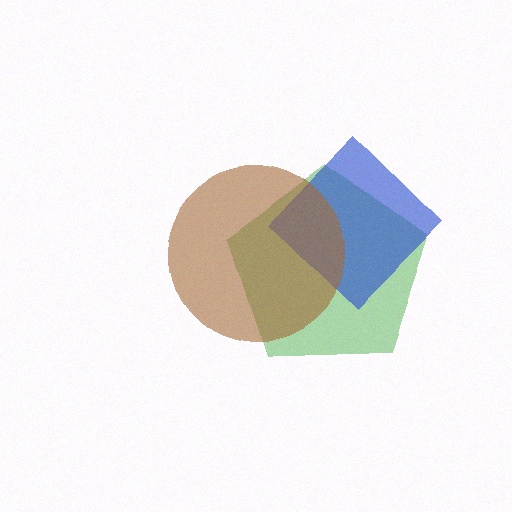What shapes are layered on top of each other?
The layered shapes are: a green pentagon, a blue diamond, a brown circle.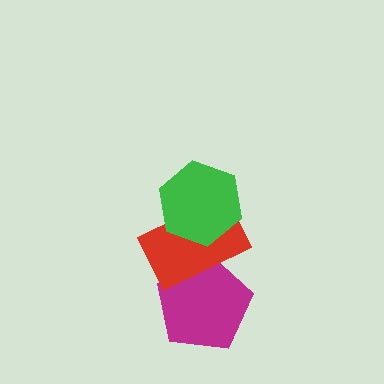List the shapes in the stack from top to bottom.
From top to bottom: the green hexagon, the red rectangle, the magenta pentagon.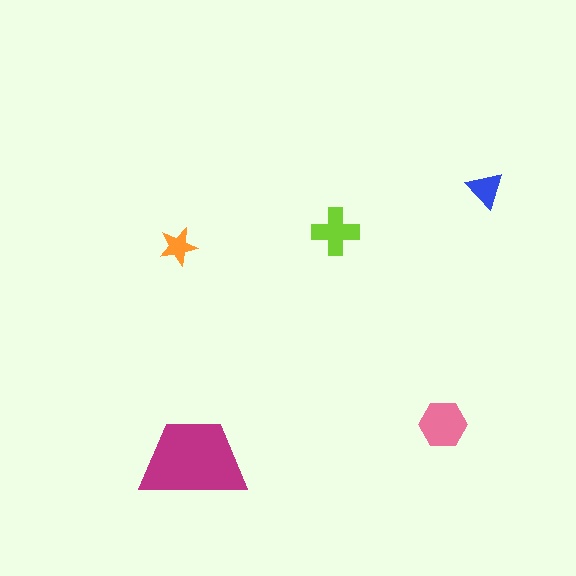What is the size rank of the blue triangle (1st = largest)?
4th.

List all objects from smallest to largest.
The orange star, the blue triangle, the lime cross, the pink hexagon, the magenta trapezoid.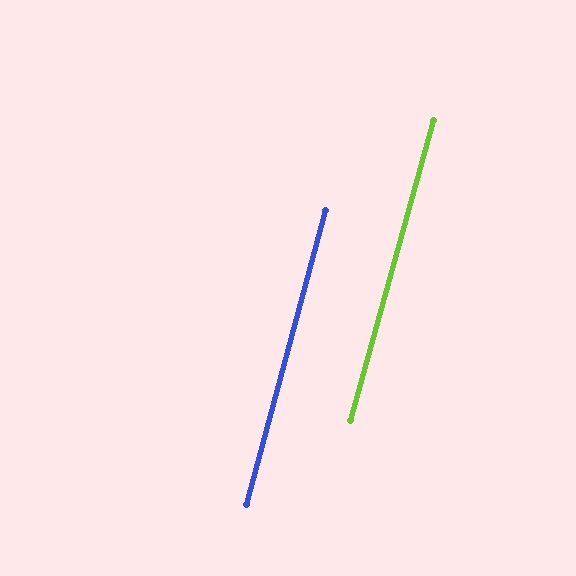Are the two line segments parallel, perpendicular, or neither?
Parallel — their directions differ by only 0.5°.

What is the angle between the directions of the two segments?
Approximately 1 degree.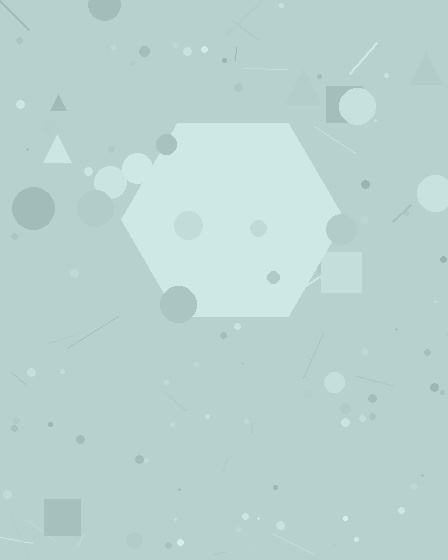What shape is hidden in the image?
A hexagon is hidden in the image.